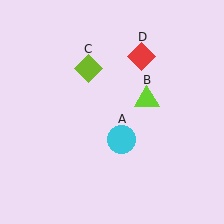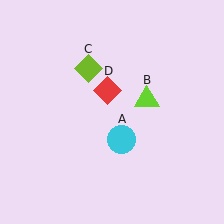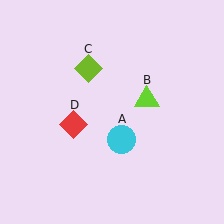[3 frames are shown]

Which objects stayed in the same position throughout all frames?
Cyan circle (object A) and lime triangle (object B) and lime diamond (object C) remained stationary.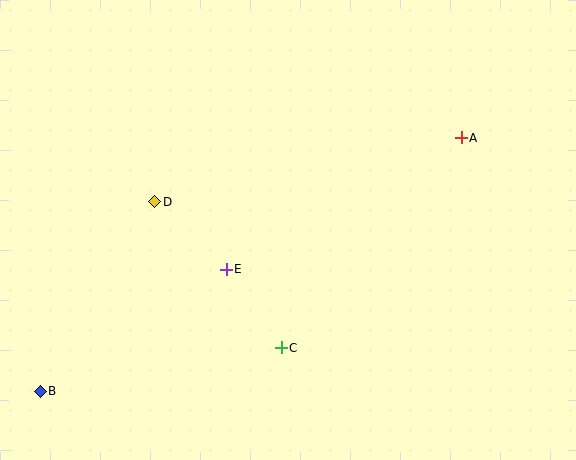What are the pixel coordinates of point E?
Point E is at (226, 269).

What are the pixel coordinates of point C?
Point C is at (281, 348).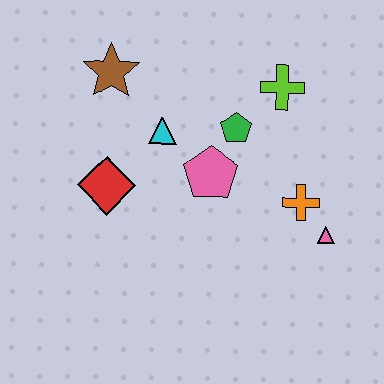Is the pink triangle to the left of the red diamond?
No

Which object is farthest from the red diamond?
The pink triangle is farthest from the red diamond.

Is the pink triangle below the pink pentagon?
Yes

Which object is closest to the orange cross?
The pink triangle is closest to the orange cross.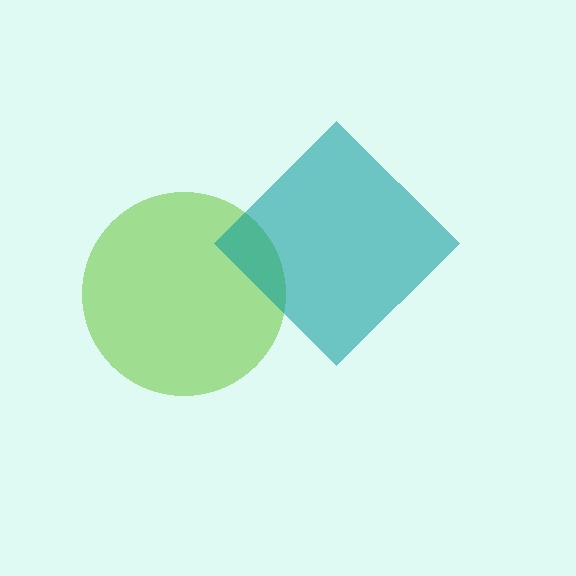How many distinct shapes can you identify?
There are 2 distinct shapes: a lime circle, a teal diamond.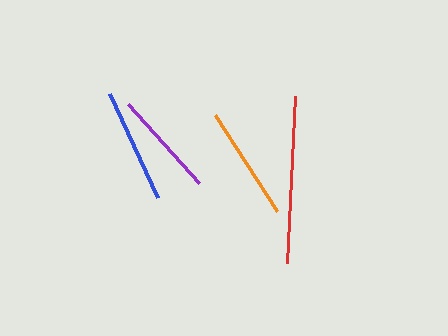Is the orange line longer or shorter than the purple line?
The orange line is longer than the purple line.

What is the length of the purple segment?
The purple segment is approximately 107 pixels long.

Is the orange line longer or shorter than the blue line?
The blue line is longer than the orange line.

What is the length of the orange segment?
The orange segment is approximately 114 pixels long.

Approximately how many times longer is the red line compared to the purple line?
The red line is approximately 1.6 times the length of the purple line.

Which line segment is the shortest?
The purple line is the shortest at approximately 107 pixels.